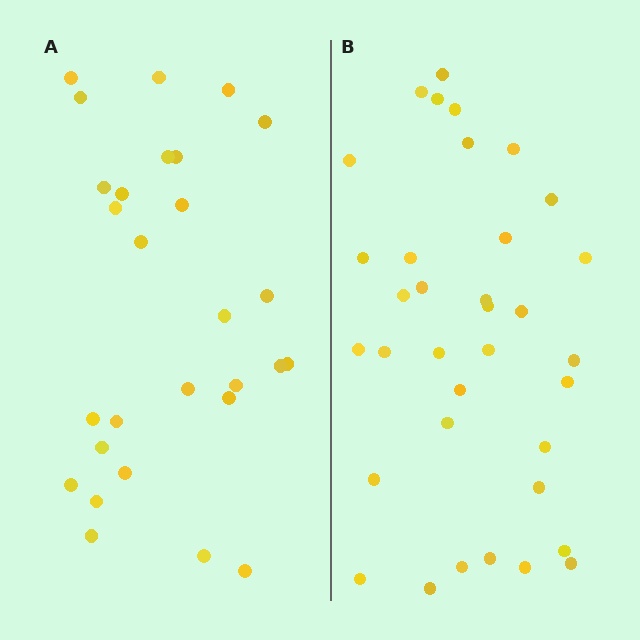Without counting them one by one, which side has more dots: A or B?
Region B (the right region) has more dots.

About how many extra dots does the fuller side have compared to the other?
Region B has roughly 8 or so more dots than region A.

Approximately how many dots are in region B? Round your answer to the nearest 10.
About 40 dots. (The exact count is 35, which rounds to 40.)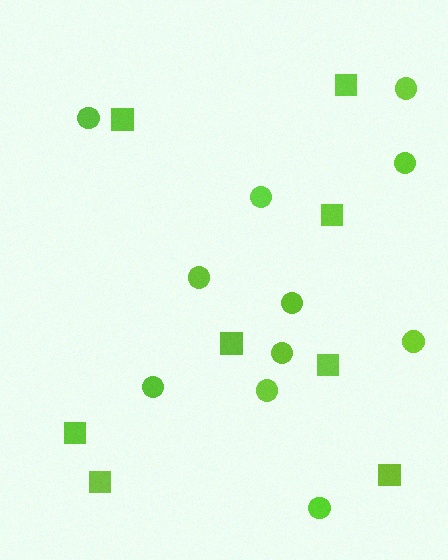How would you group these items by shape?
There are 2 groups: one group of squares (8) and one group of circles (11).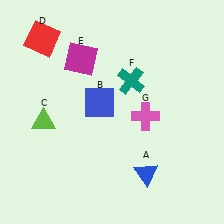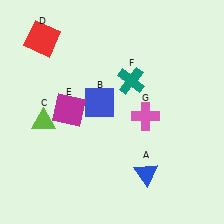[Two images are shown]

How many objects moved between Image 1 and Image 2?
1 object moved between the two images.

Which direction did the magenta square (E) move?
The magenta square (E) moved down.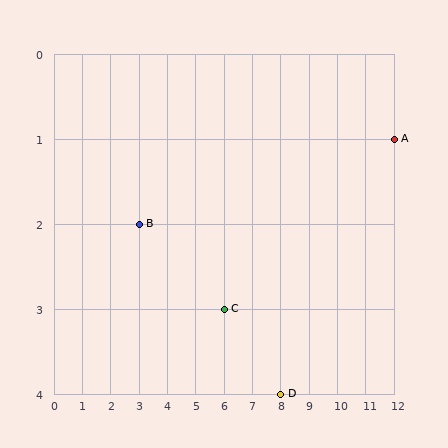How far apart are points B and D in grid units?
Points B and D are 5 columns and 2 rows apart (about 5.4 grid units diagonally).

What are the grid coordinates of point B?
Point B is at grid coordinates (3, 2).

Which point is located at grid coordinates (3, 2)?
Point B is at (3, 2).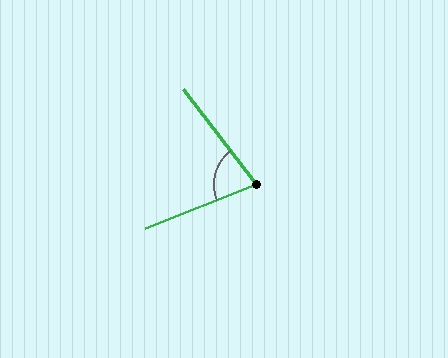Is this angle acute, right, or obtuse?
It is acute.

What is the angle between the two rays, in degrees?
Approximately 74 degrees.